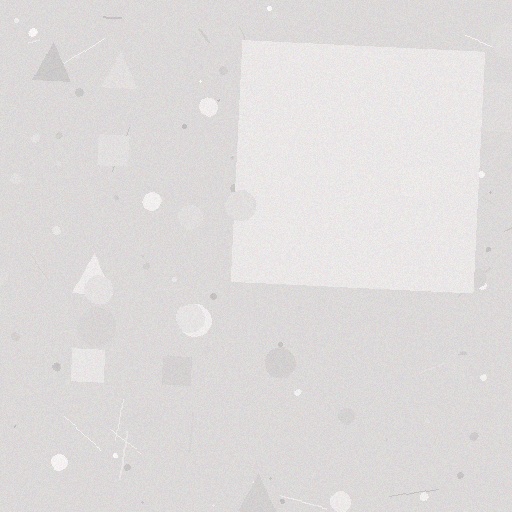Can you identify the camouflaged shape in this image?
The camouflaged shape is a square.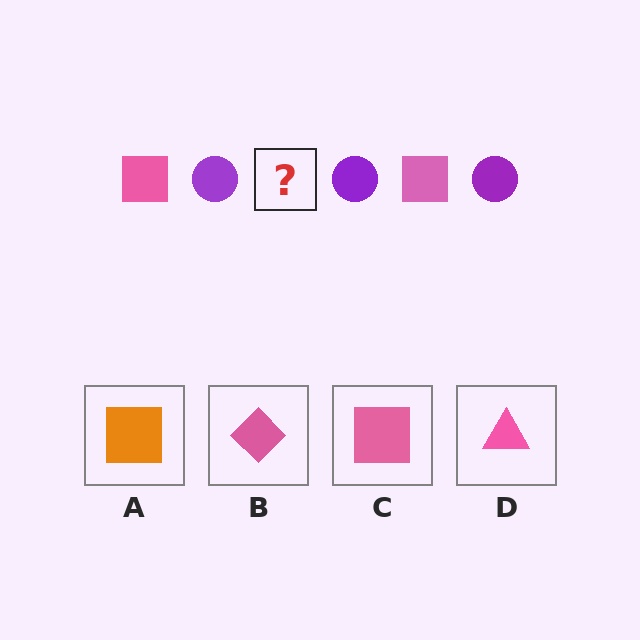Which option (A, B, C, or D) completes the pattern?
C.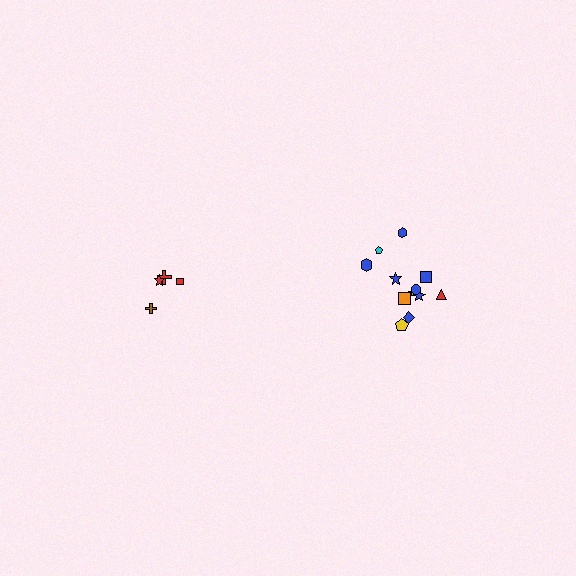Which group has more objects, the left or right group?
The right group.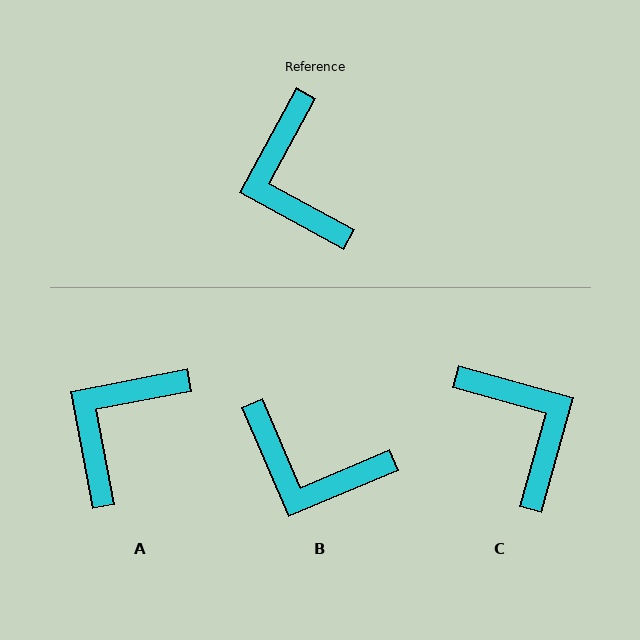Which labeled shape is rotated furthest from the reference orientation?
C, about 167 degrees away.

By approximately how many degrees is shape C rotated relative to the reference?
Approximately 167 degrees clockwise.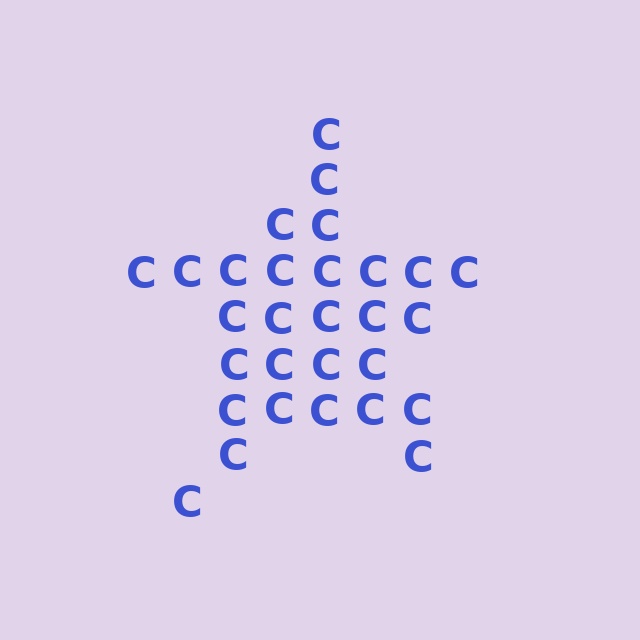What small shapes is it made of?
It is made of small letter C's.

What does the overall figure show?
The overall figure shows a star.